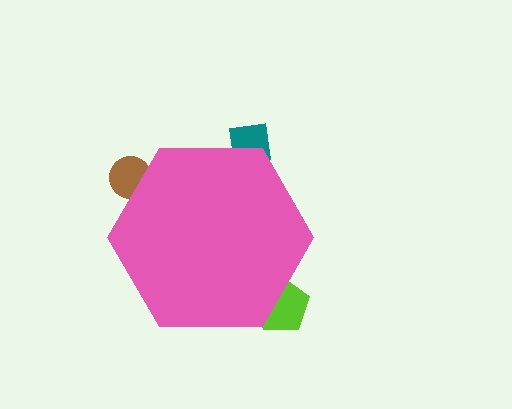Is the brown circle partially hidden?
Yes, the brown circle is partially hidden behind the pink hexagon.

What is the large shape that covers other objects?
A pink hexagon.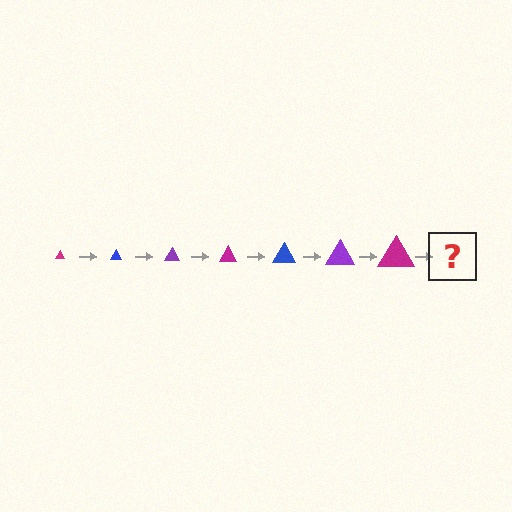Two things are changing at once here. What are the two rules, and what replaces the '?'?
The two rules are that the triangle grows larger each step and the color cycles through magenta, blue, and purple. The '?' should be a blue triangle, larger than the previous one.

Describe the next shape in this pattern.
It should be a blue triangle, larger than the previous one.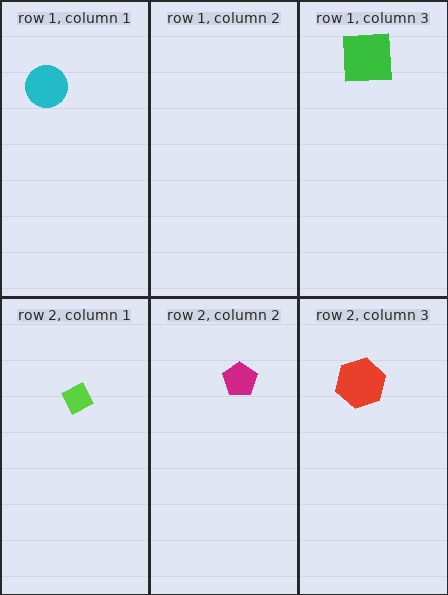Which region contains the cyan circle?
The row 1, column 1 region.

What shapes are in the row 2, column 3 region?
The red hexagon.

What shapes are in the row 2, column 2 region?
The magenta pentagon.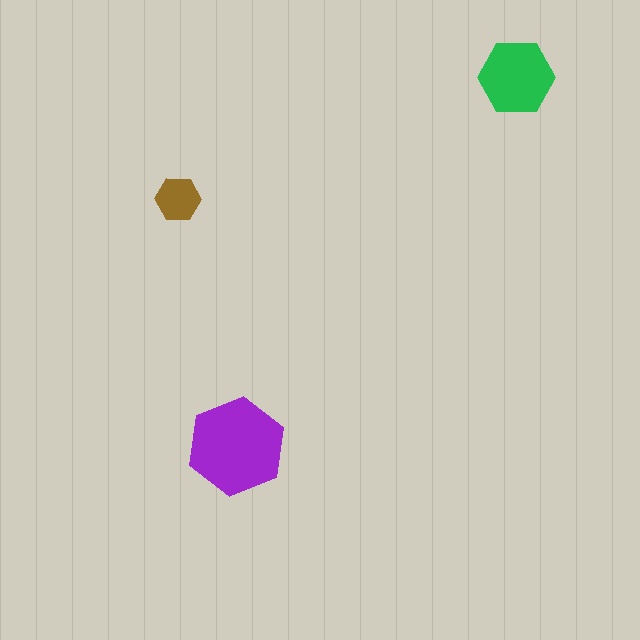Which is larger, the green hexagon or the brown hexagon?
The green one.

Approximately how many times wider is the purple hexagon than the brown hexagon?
About 2 times wider.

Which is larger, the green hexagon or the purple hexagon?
The purple one.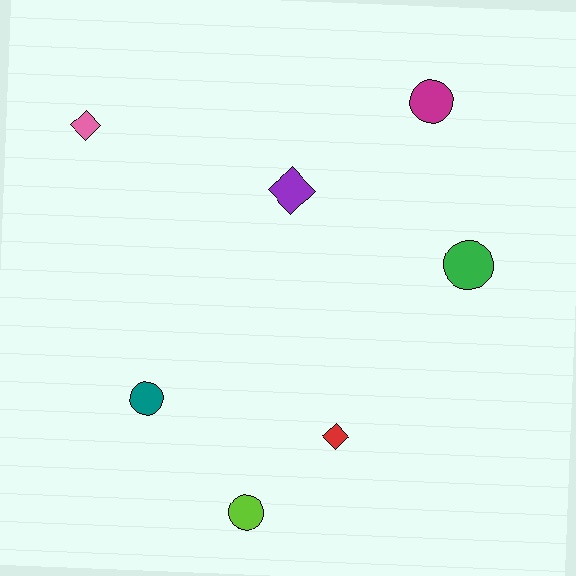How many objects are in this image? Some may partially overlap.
There are 7 objects.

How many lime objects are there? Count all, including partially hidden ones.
There is 1 lime object.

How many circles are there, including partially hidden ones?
There are 4 circles.